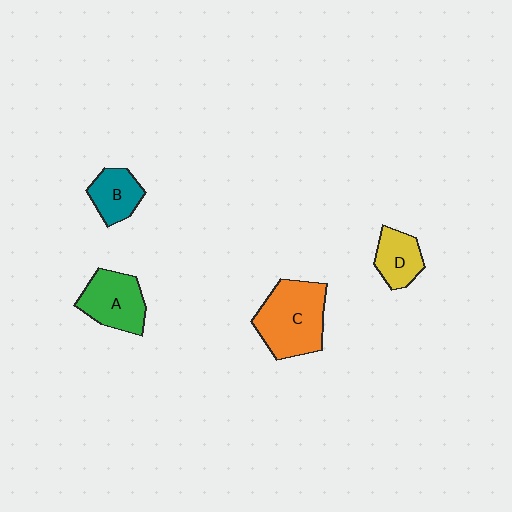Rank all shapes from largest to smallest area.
From largest to smallest: C (orange), A (green), D (yellow), B (teal).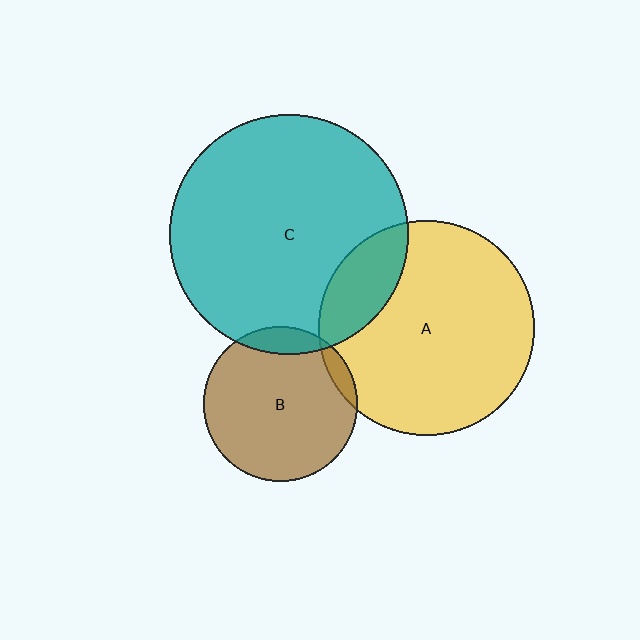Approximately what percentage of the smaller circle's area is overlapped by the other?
Approximately 10%.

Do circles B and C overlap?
Yes.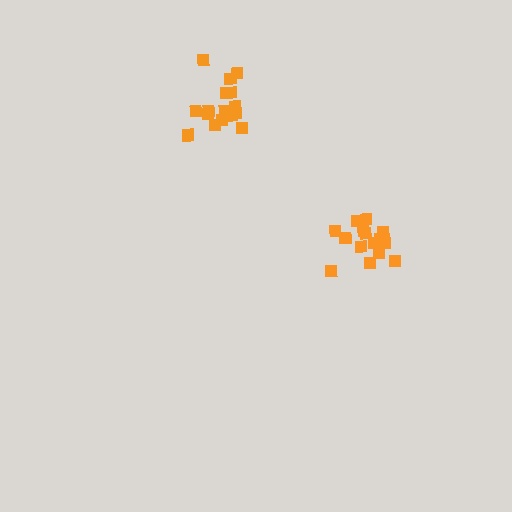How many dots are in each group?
Group 1: 16 dots, Group 2: 16 dots (32 total).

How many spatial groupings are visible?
There are 2 spatial groupings.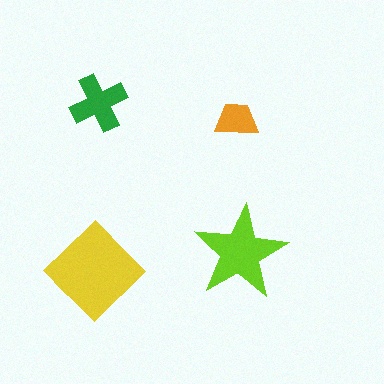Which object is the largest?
The yellow diamond.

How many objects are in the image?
There are 4 objects in the image.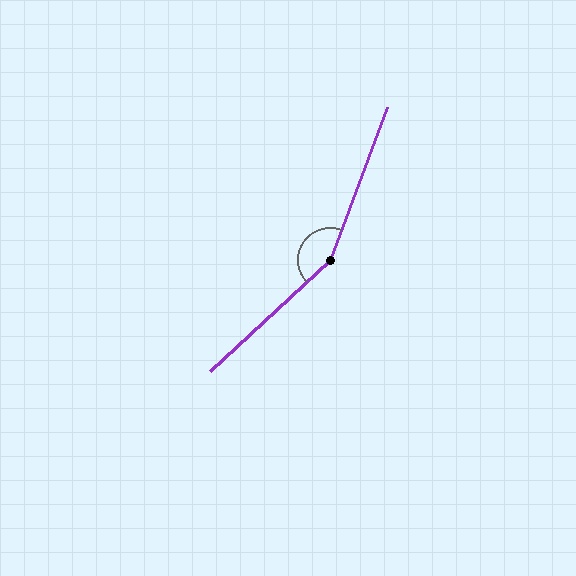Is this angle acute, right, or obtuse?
It is obtuse.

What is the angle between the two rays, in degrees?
Approximately 153 degrees.